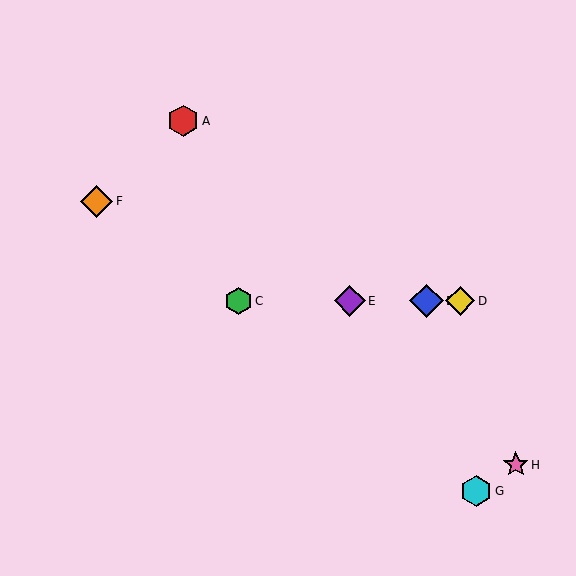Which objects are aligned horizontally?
Objects B, C, D, E are aligned horizontally.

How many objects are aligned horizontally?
4 objects (B, C, D, E) are aligned horizontally.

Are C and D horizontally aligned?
Yes, both are at y≈301.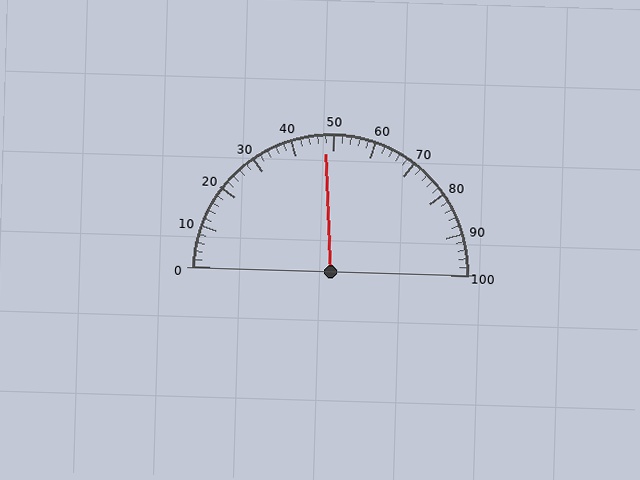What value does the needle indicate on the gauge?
The needle indicates approximately 48.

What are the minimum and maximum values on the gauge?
The gauge ranges from 0 to 100.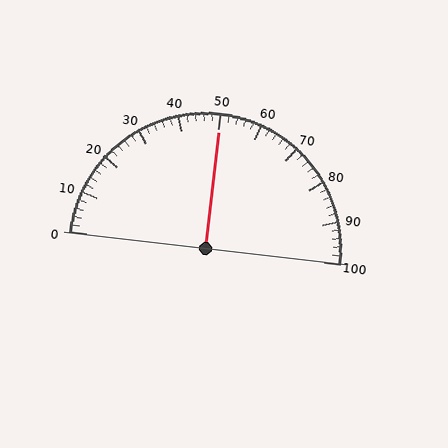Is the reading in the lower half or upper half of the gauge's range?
The reading is in the upper half of the range (0 to 100).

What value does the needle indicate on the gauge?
The needle indicates approximately 50.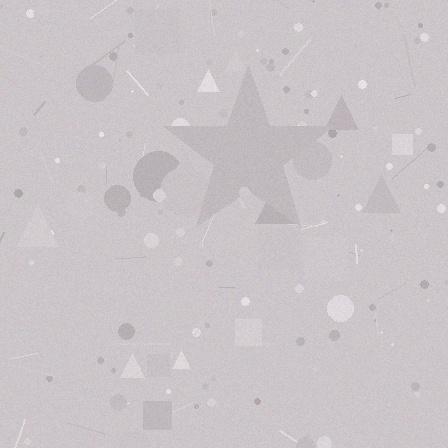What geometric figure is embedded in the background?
A star is embedded in the background.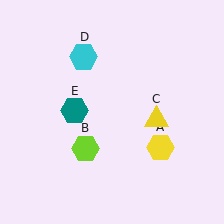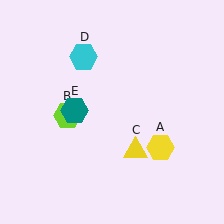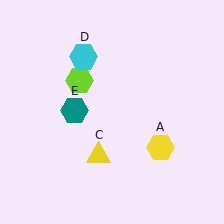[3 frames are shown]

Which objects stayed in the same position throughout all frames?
Yellow hexagon (object A) and cyan hexagon (object D) and teal hexagon (object E) remained stationary.